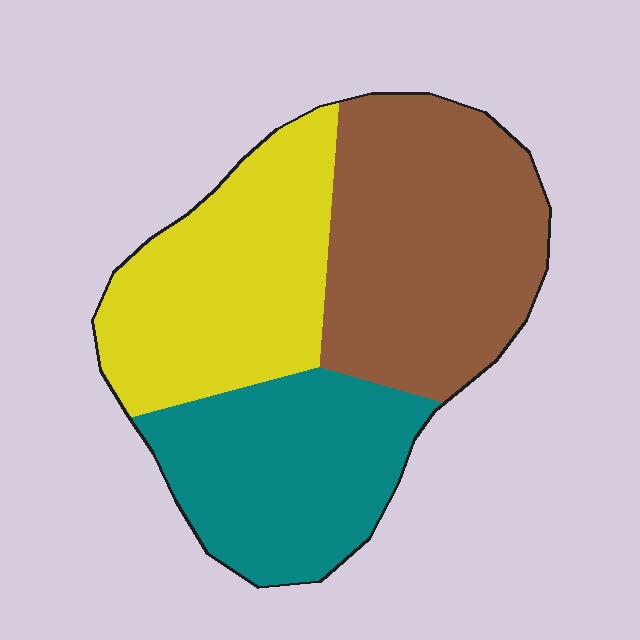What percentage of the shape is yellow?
Yellow covers roughly 30% of the shape.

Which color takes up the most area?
Brown, at roughly 40%.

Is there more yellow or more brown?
Brown.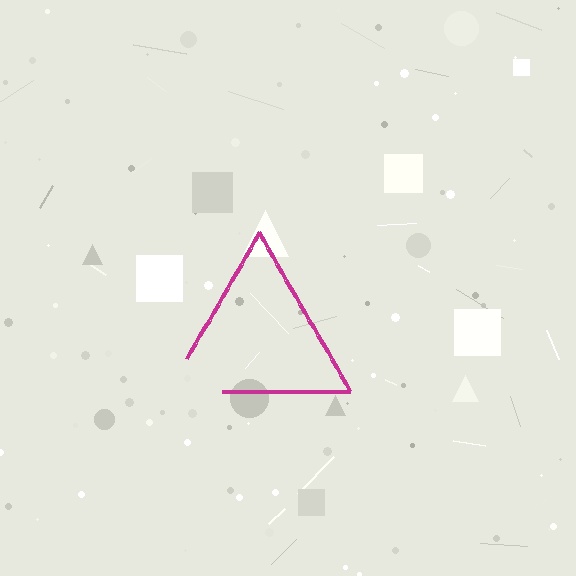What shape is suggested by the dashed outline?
The dashed outline suggests a triangle.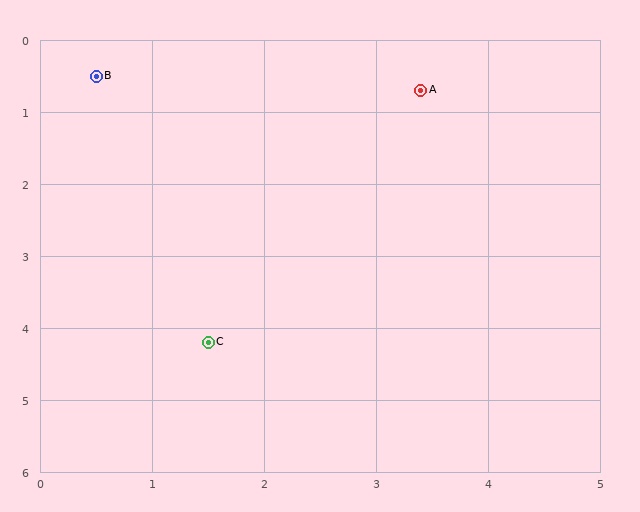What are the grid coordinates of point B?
Point B is at approximately (0.5, 0.5).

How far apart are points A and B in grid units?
Points A and B are about 2.9 grid units apart.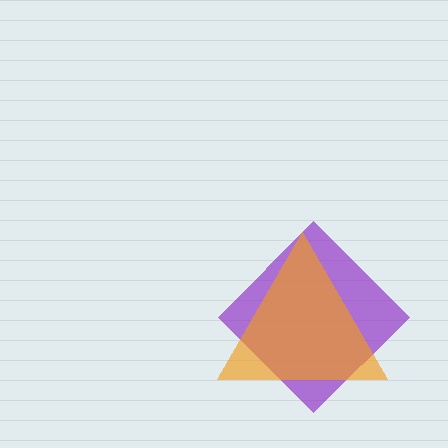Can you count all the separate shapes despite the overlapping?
Yes, there are 2 separate shapes.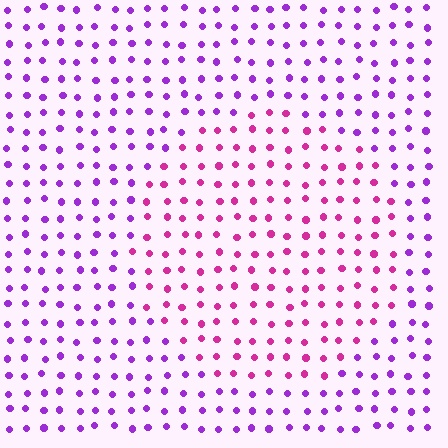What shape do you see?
I see a circle.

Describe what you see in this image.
The image is filled with small purple elements in a uniform arrangement. A circle-shaped region is visible where the elements are tinted to a slightly different hue, forming a subtle color boundary.